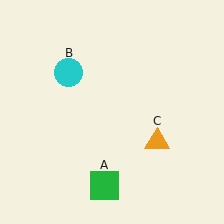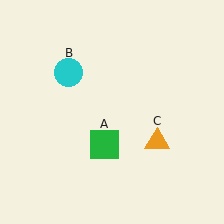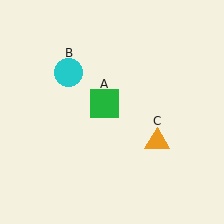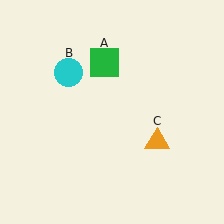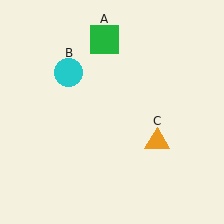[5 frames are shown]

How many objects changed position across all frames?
1 object changed position: green square (object A).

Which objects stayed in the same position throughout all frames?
Cyan circle (object B) and orange triangle (object C) remained stationary.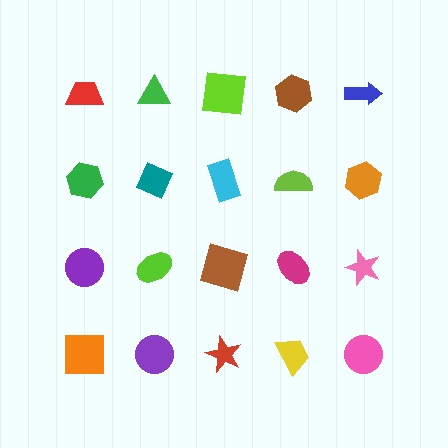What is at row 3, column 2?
A lime ellipse.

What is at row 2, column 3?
A cyan rectangle.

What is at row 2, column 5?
An orange hexagon.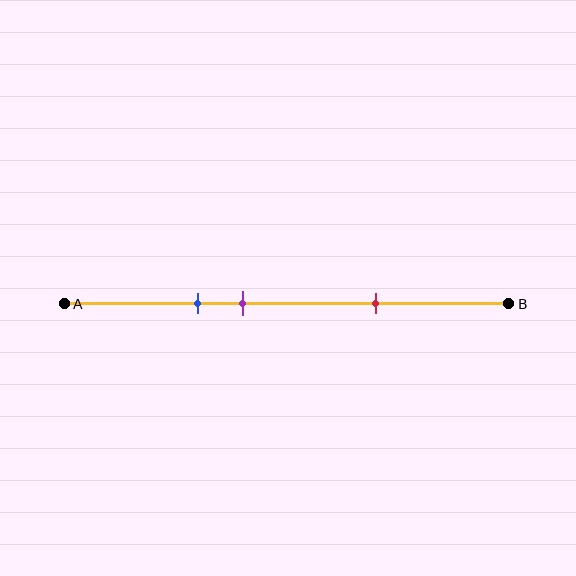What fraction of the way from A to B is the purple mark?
The purple mark is approximately 40% (0.4) of the way from A to B.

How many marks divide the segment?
There are 3 marks dividing the segment.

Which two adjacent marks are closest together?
The blue and purple marks are the closest adjacent pair.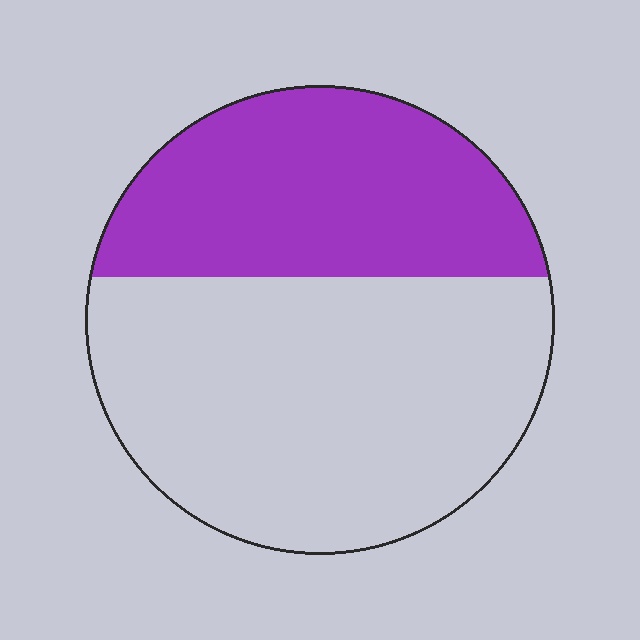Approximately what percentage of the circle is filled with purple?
Approximately 40%.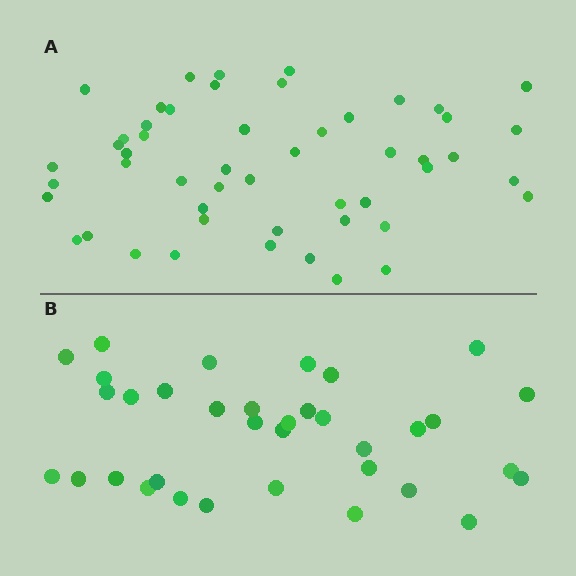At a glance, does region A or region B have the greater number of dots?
Region A (the top region) has more dots.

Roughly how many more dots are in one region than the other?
Region A has approximately 15 more dots than region B.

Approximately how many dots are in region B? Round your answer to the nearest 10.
About 40 dots. (The exact count is 35, which rounds to 40.)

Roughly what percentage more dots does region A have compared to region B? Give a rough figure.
About 45% more.